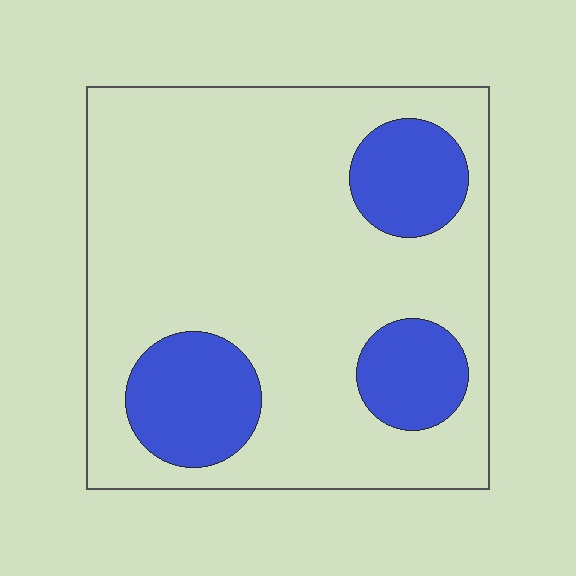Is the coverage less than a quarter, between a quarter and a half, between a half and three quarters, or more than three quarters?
Less than a quarter.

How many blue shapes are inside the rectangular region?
3.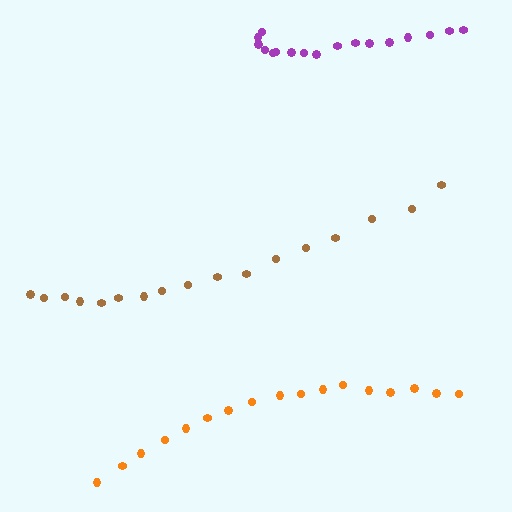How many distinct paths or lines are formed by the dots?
There are 3 distinct paths.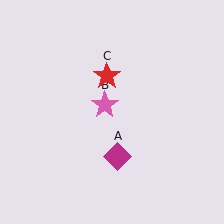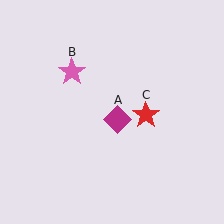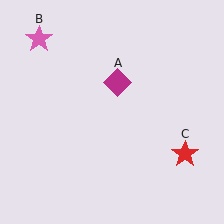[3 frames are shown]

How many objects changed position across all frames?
3 objects changed position: magenta diamond (object A), pink star (object B), red star (object C).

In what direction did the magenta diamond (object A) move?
The magenta diamond (object A) moved up.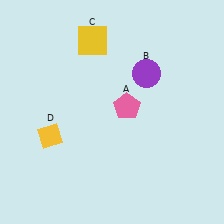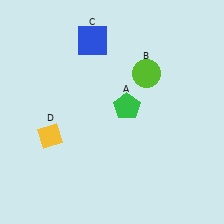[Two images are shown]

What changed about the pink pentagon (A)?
In Image 1, A is pink. In Image 2, it changed to green.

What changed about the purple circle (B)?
In Image 1, B is purple. In Image 2, it changed to lime.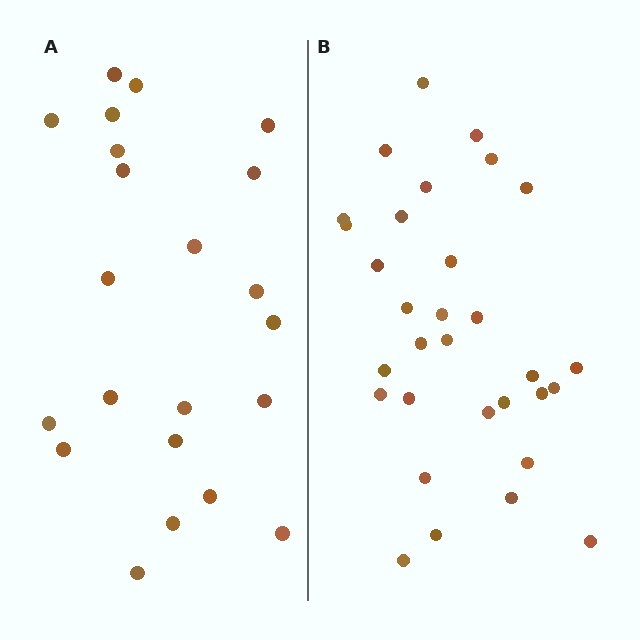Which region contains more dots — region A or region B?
Region B (the right region) has more dots.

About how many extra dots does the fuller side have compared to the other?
Region B has roughly 8 or so more dots than region A.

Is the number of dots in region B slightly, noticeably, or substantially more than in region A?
Region B has noticeably more, but not dramatically so. The ratio is roughly 1.4 to 1.